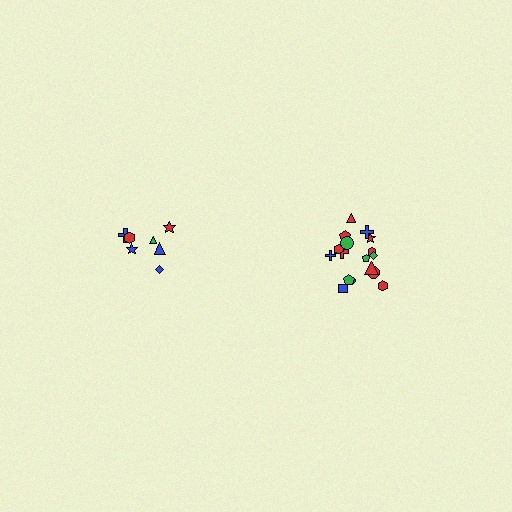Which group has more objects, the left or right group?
The right group.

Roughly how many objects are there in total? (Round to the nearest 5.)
Roughly 25 objects in total.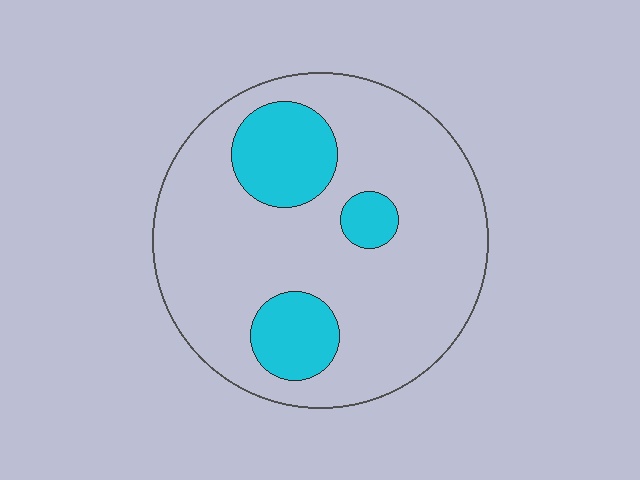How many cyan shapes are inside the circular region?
3.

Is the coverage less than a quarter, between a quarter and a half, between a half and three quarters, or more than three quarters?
Less than a quarter.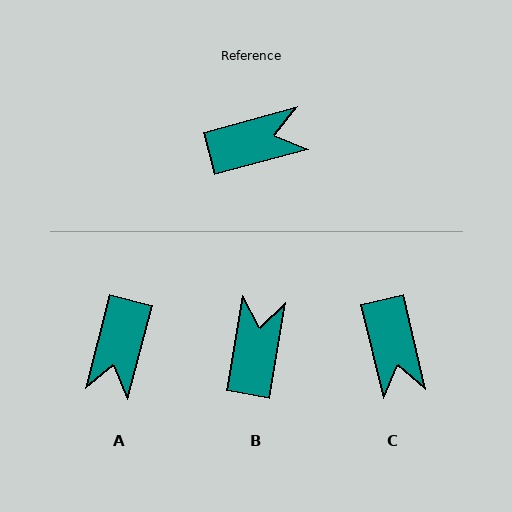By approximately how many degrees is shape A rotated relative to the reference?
Approximately 120 degrees clockwise.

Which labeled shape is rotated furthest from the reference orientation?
A, about 120 degrees away.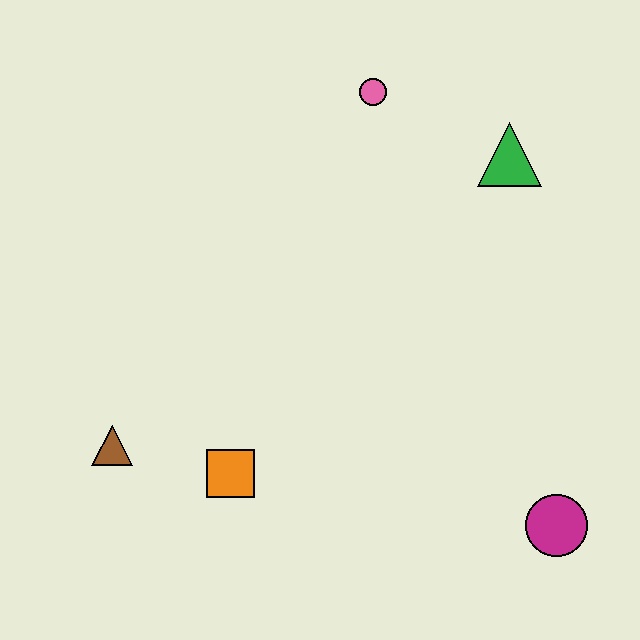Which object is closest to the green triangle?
The pink circle is closest to the green triangle.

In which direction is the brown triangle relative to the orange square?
The brown triangle is to the left of the orange square.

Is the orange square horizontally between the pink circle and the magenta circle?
No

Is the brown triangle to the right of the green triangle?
No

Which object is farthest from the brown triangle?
The green triangle is farthest from the brown triangle.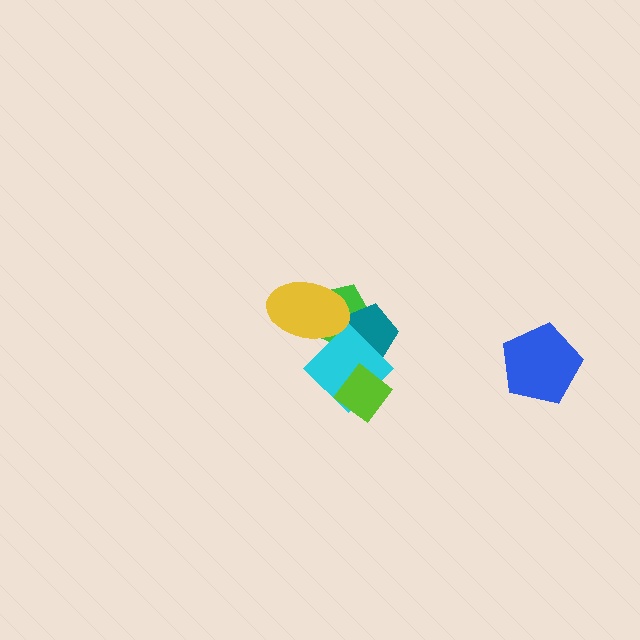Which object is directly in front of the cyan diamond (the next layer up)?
The lime diamond is directly in front of the cyan diamond.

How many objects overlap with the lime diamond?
1 object overlaps with the lime diamond.